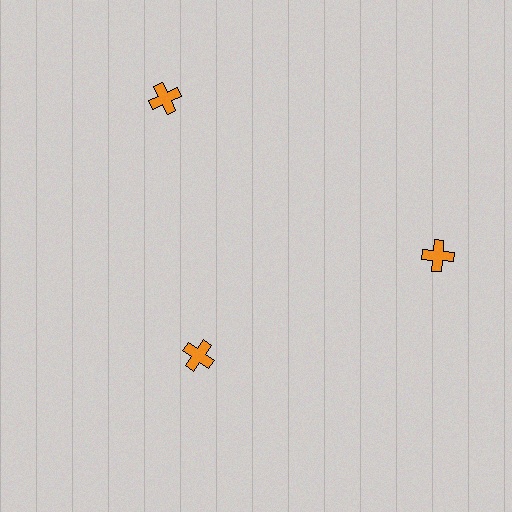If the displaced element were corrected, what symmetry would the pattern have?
It would have 3-fold rotational symmetry — the pattern would map onto itself every 120 degrees.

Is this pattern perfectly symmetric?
No. The 3 orange crosses are arranged in a ring, but one element near the 7 o'clock position is pulled inward toward the center, breaking the 3-fold rotational symmetry.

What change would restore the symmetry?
The symmetry would be restored by moving it outward, back onto the ring so that all 3 crosses sit at equal angles and equal distance from the center.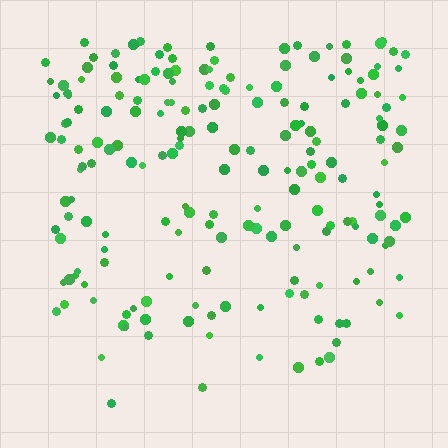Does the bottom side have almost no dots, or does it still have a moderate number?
Still a moderate number, just noticeably fewer than the top.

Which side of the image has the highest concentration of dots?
The top.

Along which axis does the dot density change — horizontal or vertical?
Vertical.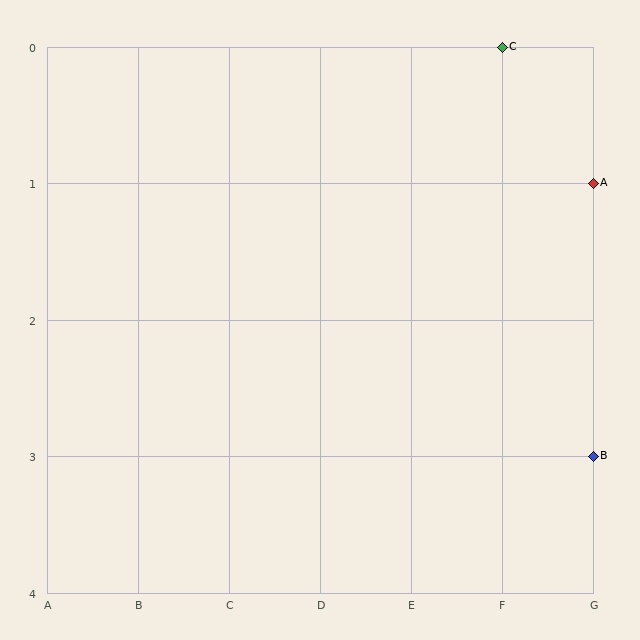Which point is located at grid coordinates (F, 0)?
Point C is at (F, 0).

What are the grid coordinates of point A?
Point A is at grid coordinates (G, 1).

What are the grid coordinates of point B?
Point B is at grid coordinates (G, 3).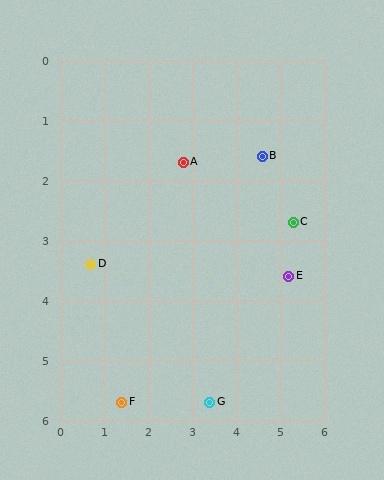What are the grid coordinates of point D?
Point D is at approximately (0.7, 3.4).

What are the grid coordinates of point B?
Point B is at approximately (4.6, 1.6).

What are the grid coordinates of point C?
Point C is at approximately (5.3, 2.7).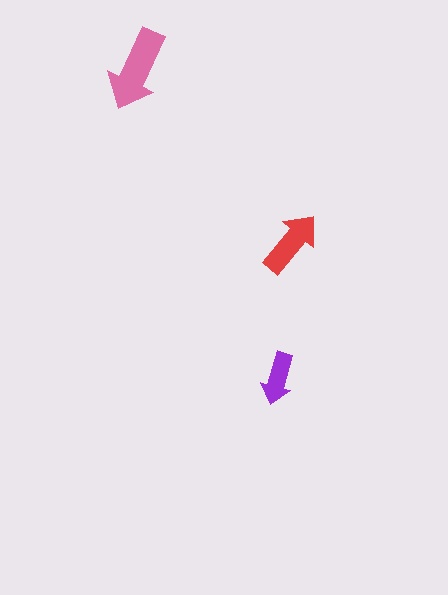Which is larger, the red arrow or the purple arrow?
The red one.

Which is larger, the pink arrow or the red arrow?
The pink one.